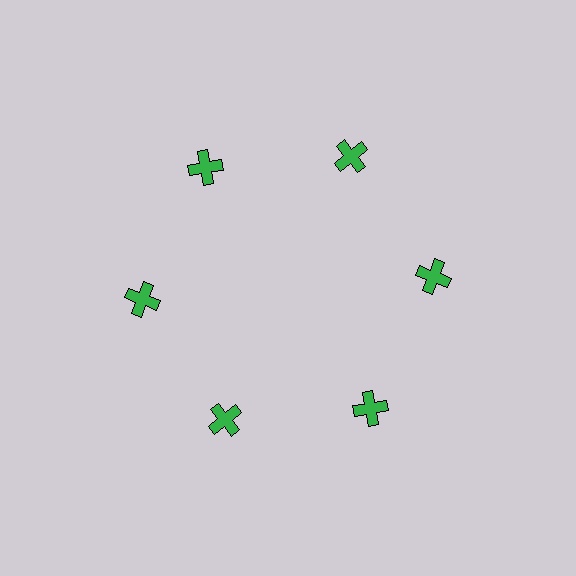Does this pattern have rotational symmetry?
Yes, this pattern has 6-fold rotational symmetry. It looks the same after rotating 60 degrees around the center.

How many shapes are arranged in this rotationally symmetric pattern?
There are 6 shapes, arranged in 6 groups of 1.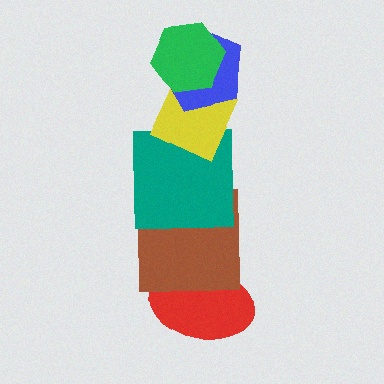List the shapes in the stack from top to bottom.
From top to bottom: the green hexagon, the blue pentagon, the yellow diamond, the teal square, the brown square, the red ellipse.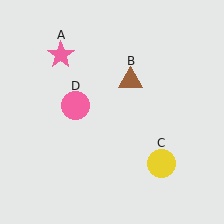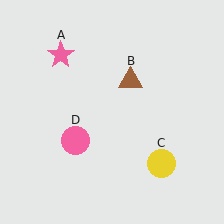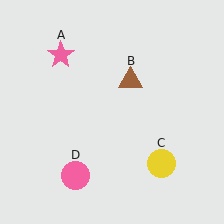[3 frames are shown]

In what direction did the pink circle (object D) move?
The pink circle (object D) moved down.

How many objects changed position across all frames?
1 object changed position: pink circle (object D).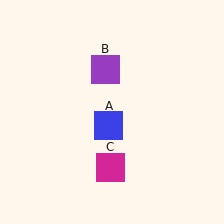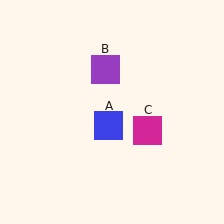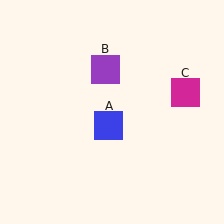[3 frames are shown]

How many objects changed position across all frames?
1 object changed position: magenta square (object C).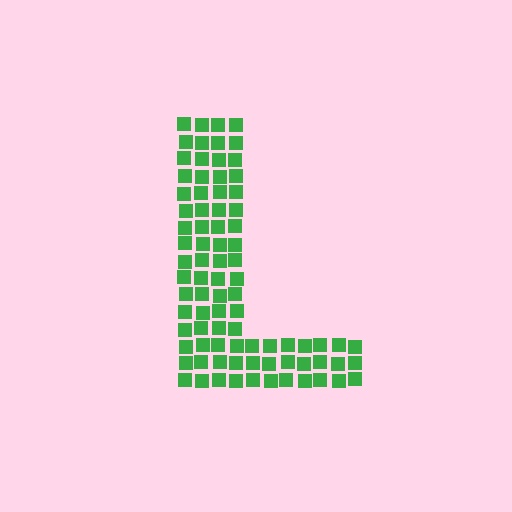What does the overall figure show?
The overall figure shows the letter L.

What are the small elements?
The small elements are squares.